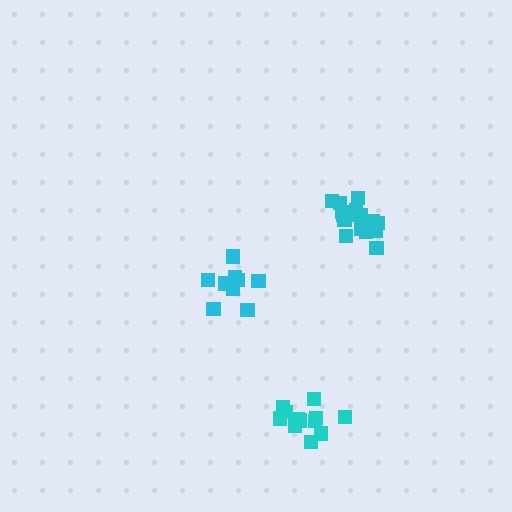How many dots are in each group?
Group 1: 10 dots, Group 2: 14 dots, Group 3: 16 dots (40 total).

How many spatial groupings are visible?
There are 3 spatial groupings.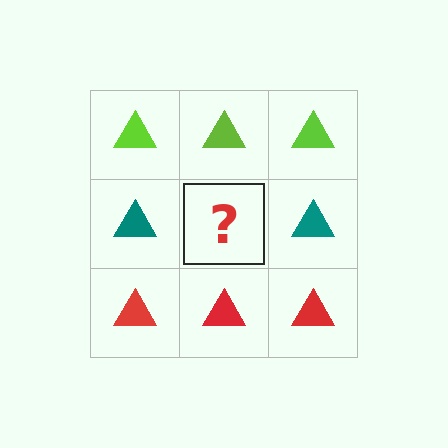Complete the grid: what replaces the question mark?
The question mark should be replaced with a teal triangle.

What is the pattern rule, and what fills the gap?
The rule is that each row has a consistent color. The gap should be filled with a teal triangle.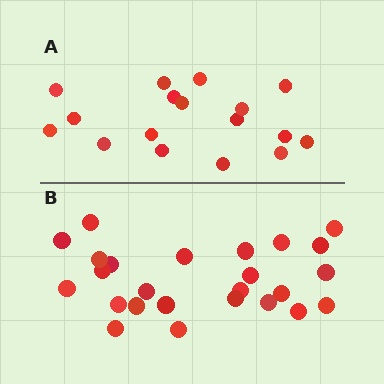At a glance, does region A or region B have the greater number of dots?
Region B (the bottom region) has more dots.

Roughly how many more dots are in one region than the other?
Region B has roughly 8 or so more dots than region A.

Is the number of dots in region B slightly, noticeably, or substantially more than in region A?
Region B has substantially more. The ratio is roughly 1.5 to 1.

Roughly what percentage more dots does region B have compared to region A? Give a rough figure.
About 45% more.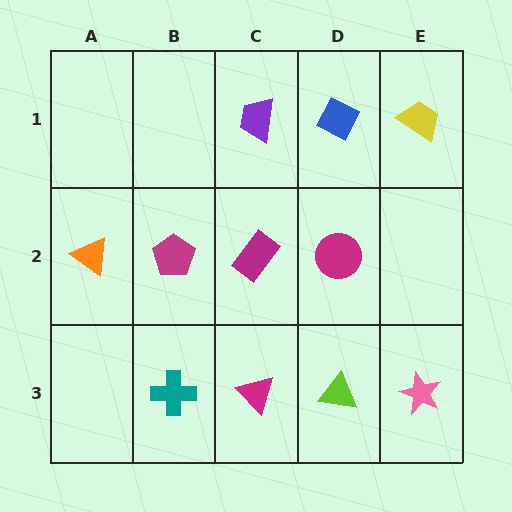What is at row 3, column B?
A teal cross.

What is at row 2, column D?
A magenta circle.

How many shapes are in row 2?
4 shapes.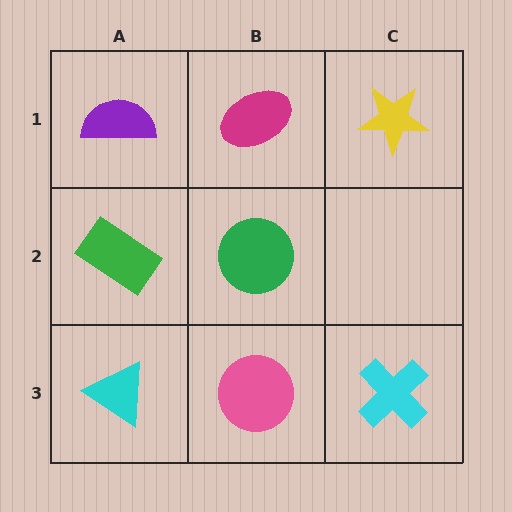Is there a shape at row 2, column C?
No, that cell is empty.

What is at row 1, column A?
A purple semicircle.